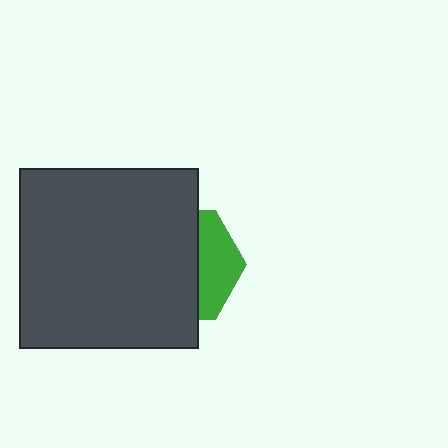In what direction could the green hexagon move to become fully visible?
The green hexagon could move right. That would shift it out from behind the dark gray square entirely.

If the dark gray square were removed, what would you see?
You would see the complete green hexagon.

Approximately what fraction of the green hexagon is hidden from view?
Roughly 66% of the green hexagon is hidden behind the dark gray square.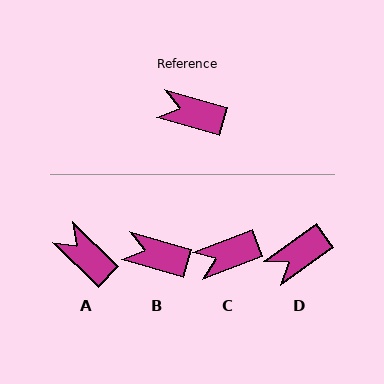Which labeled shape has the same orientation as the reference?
B.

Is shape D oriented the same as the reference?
No, it is off by about 52 degrees.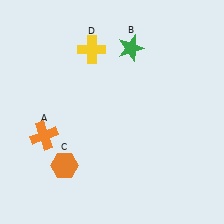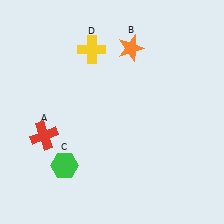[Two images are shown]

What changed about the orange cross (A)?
In Image 1, A is orange. In Image 2, it changed to red.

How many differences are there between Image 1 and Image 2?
There are 3 differences between the two images.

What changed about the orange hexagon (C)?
In Image 1, C is orange. In Image 2, it changed to green.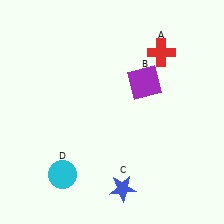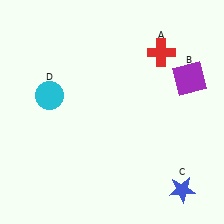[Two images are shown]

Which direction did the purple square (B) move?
The purple square (B) moved right.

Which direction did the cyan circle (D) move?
The cyan circle (D) moved up.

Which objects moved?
The objects that moved are: the purple square (B), the blue star (C), the cyan circle (D).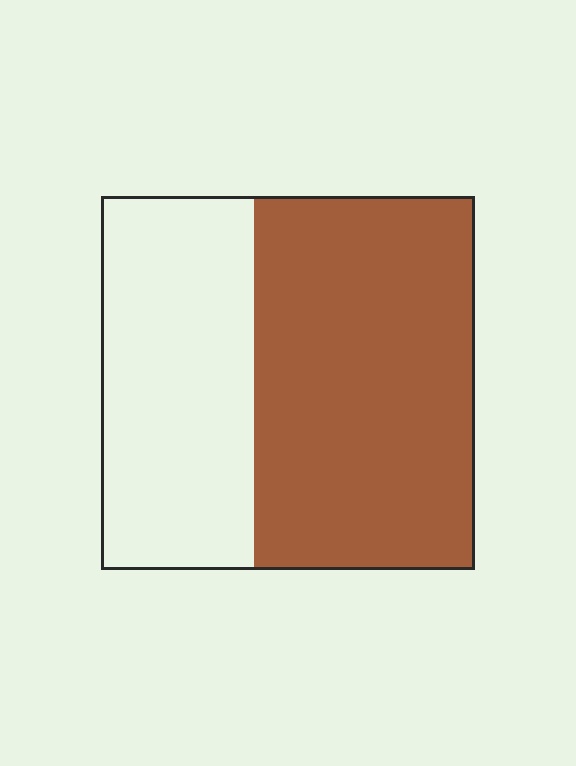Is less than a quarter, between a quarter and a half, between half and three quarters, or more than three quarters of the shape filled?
Between half and three quarters.